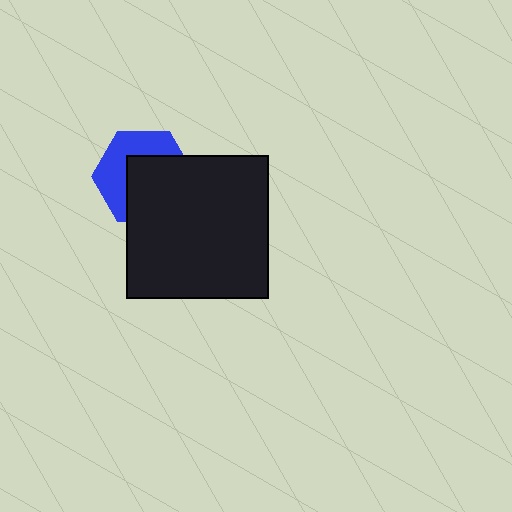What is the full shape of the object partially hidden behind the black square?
The partially hidden object is a blue hexagon.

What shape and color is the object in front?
The object in front is a black square.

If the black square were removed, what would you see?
You would see the complete blue hexagon.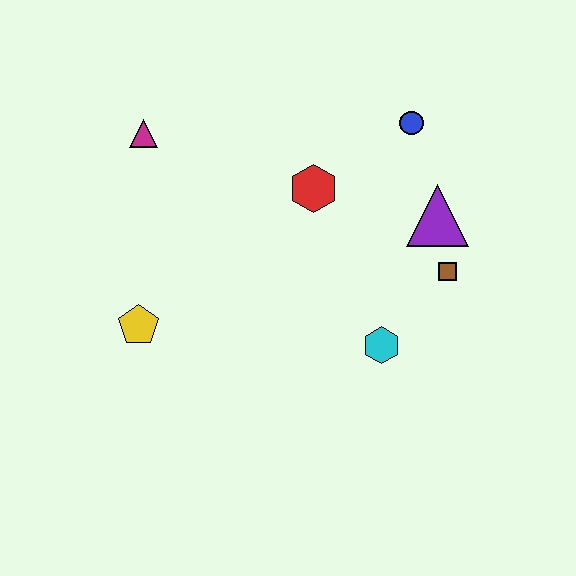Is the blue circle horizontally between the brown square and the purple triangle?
No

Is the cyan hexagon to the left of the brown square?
Yes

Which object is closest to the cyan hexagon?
The brown square is closest to the cyan hexagon.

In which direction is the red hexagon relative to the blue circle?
The red hexagon is to the left of the blue circle.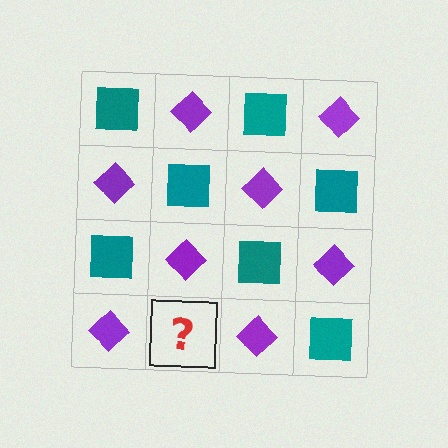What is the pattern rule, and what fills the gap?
The rule is that it alternates teal square and purple diamond in a checkerboard pattern. The gap should be filled with a teal square.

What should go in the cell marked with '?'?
The missing cell should contain a teal square.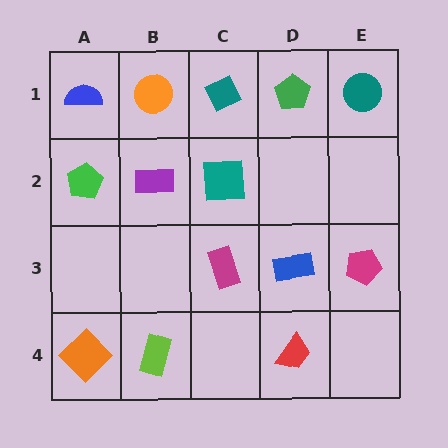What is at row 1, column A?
A blue semicircle.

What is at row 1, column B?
An orange circle.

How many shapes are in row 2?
3 shapes.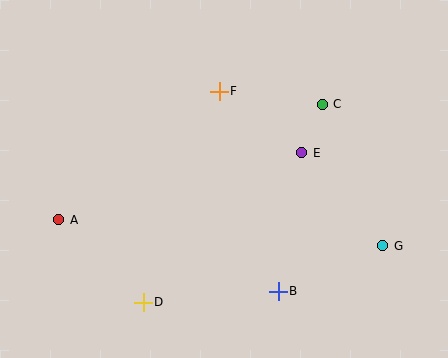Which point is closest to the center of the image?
Point E at (302, 153) is closest to the center.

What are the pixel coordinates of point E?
Point E is at (302, 153).